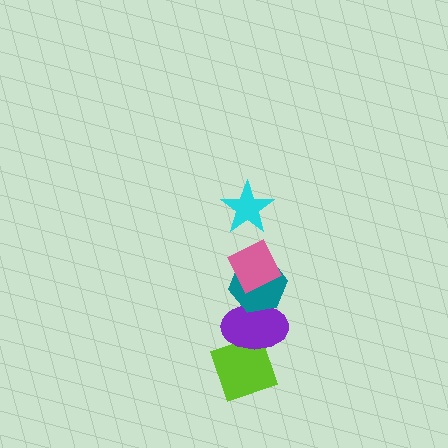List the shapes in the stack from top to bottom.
From top to bottom: the cyan star, the pink diamond, the teal hexagon, the purple ellipse, the lime diamond.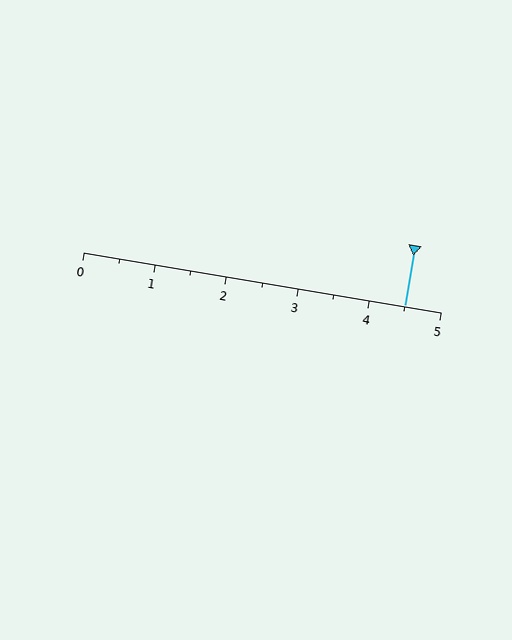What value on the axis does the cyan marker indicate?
The marker indicates approximately 4.5.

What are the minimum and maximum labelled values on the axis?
The axis runs from 0 to 5.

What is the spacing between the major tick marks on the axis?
The major ticks are spaced 1 apart.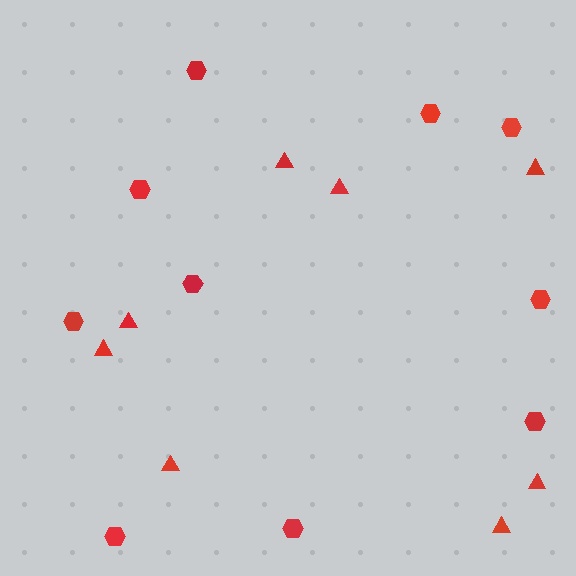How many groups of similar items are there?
There are 2 groups: one group of triangles (8) and one group of hexagons (10).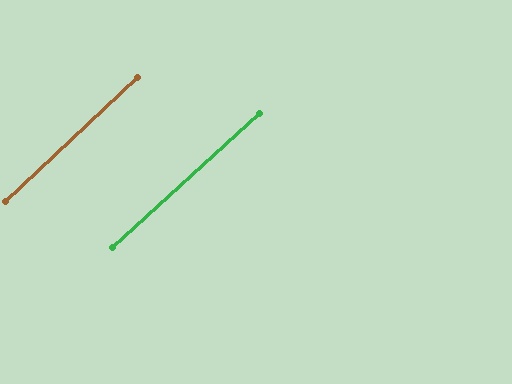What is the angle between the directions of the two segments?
Approximately 1 degree.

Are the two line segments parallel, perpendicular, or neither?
Parallel — their directions differ by only 0.6°.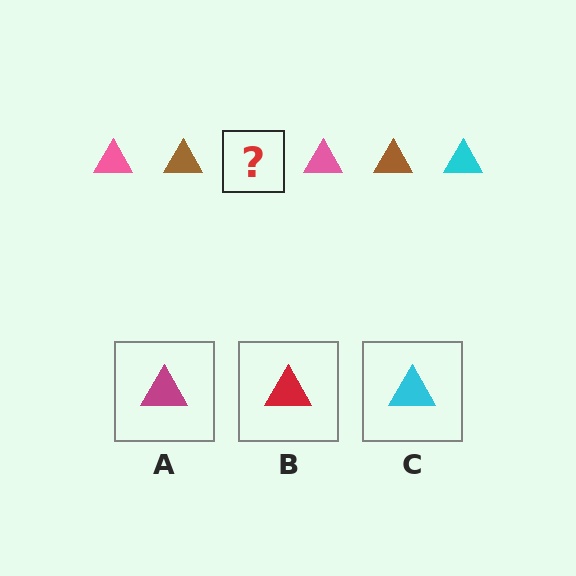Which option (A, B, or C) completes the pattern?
C.